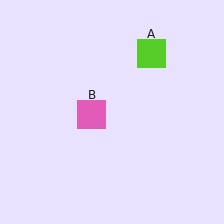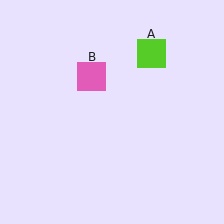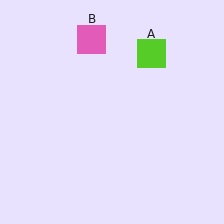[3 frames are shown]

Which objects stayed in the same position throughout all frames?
Lime square (object A) remained stationary.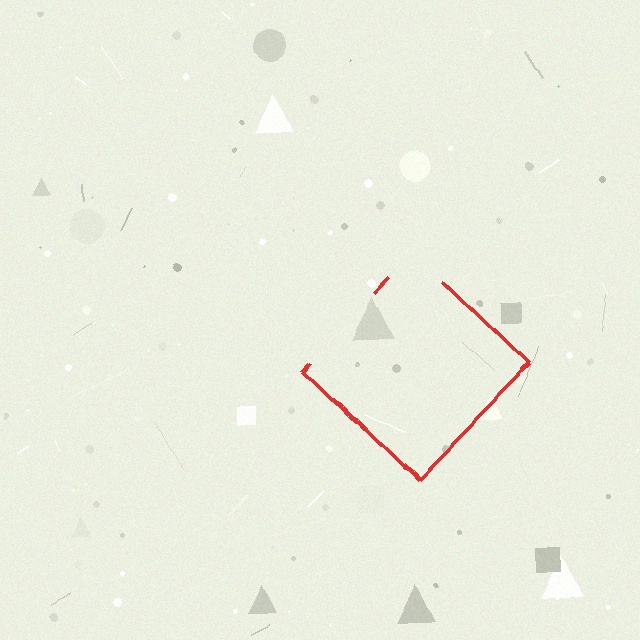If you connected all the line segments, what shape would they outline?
They would outline a diamond.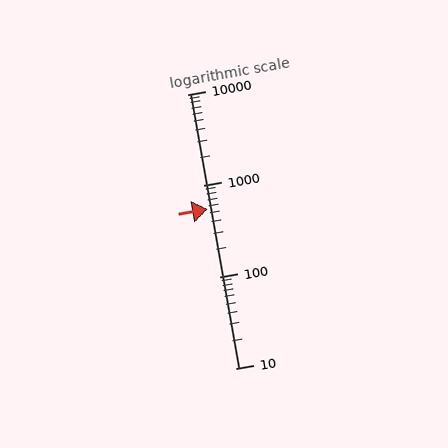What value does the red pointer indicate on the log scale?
The pointer indicates approximately 550.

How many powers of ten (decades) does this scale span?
The scale spans 3 decades, from 10 to 10000.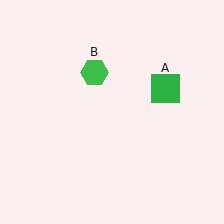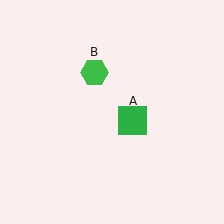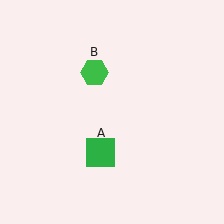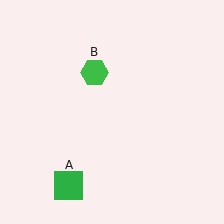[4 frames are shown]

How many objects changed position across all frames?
1 object changed position: green square (object A).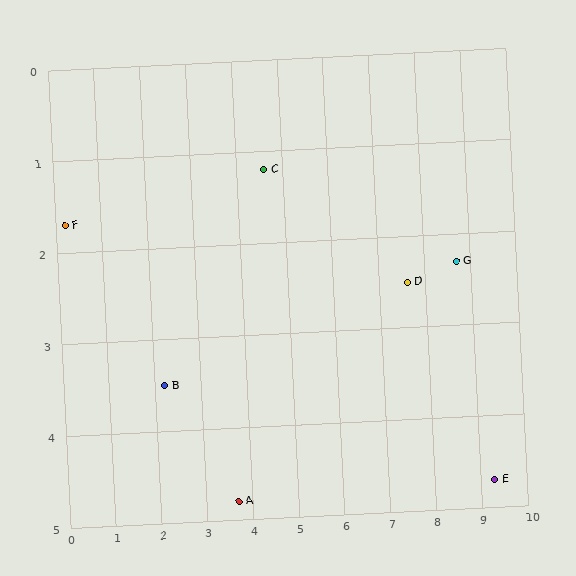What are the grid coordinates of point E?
Point E is at approximately (9.3, 4.7).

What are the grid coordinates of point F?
Point F is at approximately (0.2, 1.7).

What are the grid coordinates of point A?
Point A is at approximately (3.7, 4.8).